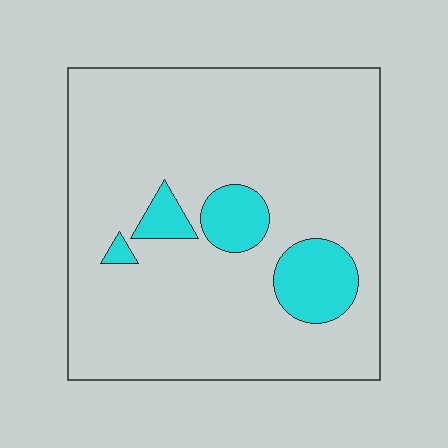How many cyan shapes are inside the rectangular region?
4.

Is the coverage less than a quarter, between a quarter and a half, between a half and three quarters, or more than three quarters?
Less than a quarter.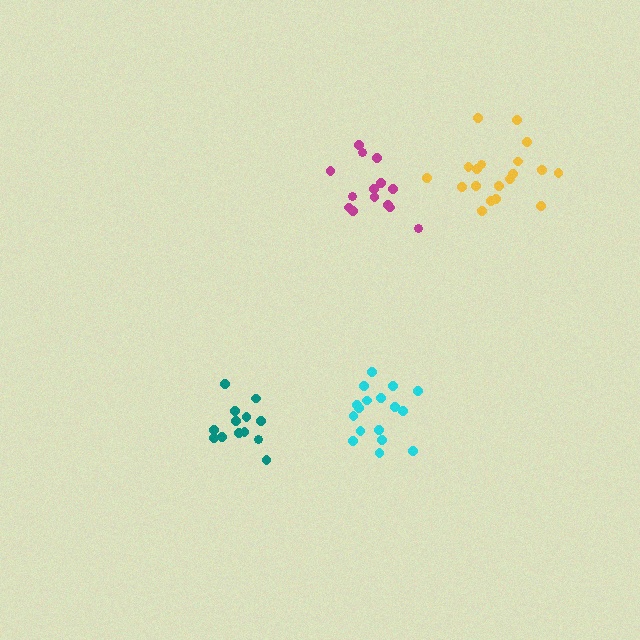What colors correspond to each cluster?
The clusters are colored: teal, yellow, magenta, cyan.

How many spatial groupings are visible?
There are 4 spatial groupings.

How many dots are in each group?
Group 1: 13 dots, Group 2: 19 dots, Group 3: 14 dots, Group 4: 17 dots (63 total).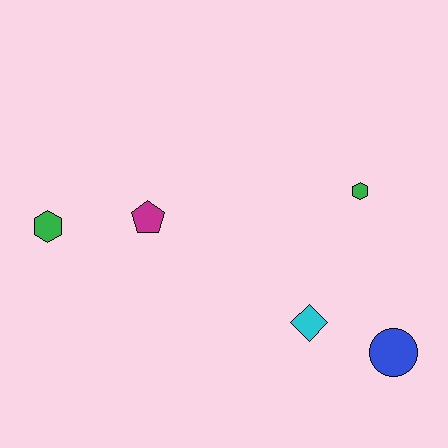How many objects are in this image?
There are 5 objects.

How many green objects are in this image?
There are 2 green objects.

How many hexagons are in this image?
There are 2 hexagons.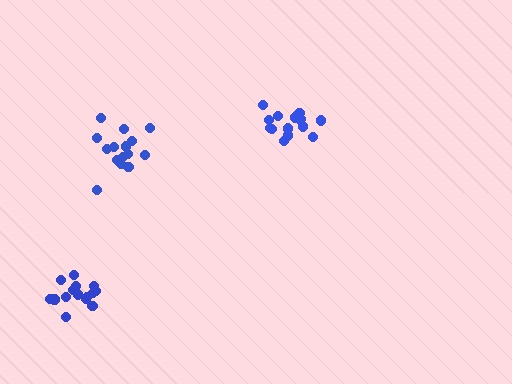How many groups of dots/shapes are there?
There are 3 groups.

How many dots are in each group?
Group 1: 15 dots, Group 2: 16 dots, Group 3: 15 dots (46 total).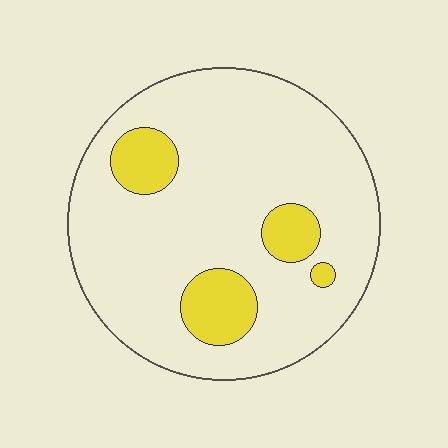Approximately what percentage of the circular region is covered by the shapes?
Approximately 15%.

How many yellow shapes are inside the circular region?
4.